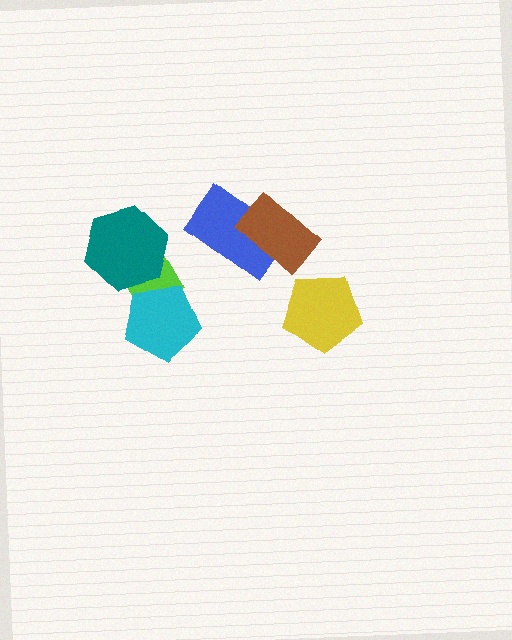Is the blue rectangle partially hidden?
Yes, it is partially covered by another shape.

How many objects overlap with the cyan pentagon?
1 object overlaps with the cyan pentagon.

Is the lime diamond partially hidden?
Yes, it is partially covered by another shape.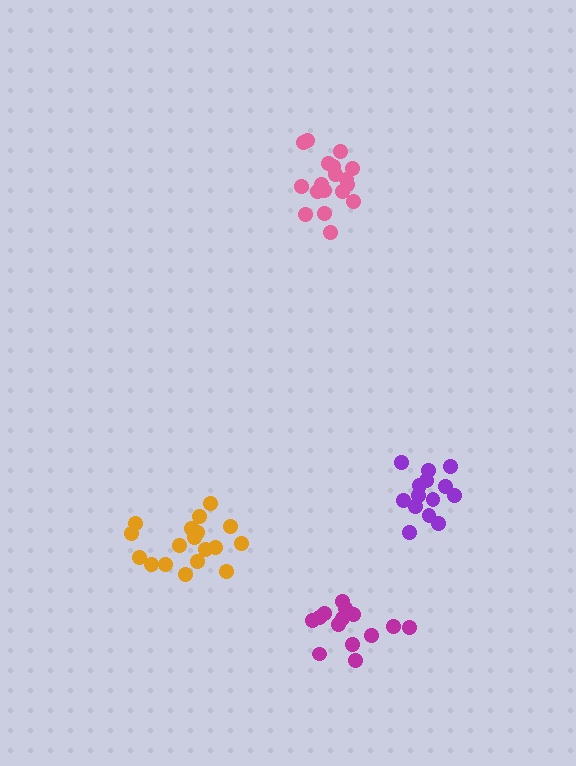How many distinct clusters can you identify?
There are 4 distinct clusters.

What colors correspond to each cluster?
The clusters are colored: pink, magenta, purple, orange.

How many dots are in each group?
Group 1: 18 dots, Group 2: 14 dots, Group 3: 14 dots, Group 4: 18 dots (64 total).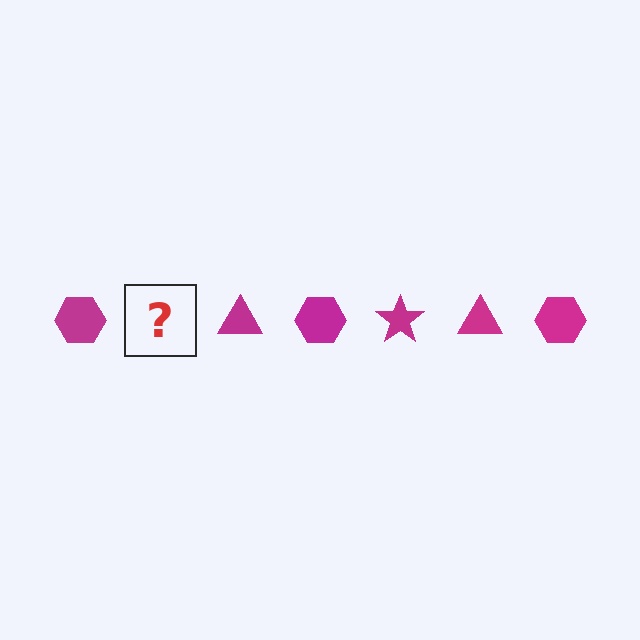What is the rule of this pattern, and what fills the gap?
The rule is that the pattern cycles through hexagon, star, triangle shapes in magenta. The gap should be filled with a magenta star.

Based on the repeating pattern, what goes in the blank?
The blank should be a magenta star.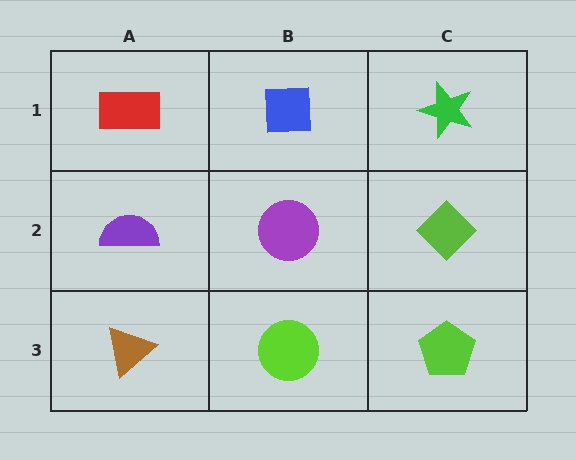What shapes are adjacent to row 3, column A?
A purple semicircle (row 2, column A), a lime circle (row 3, column B).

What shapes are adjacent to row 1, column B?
A purple circle (row 2, column B), a red rectangle (row 1, column A), a green star (row 1, column C).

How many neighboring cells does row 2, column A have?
3.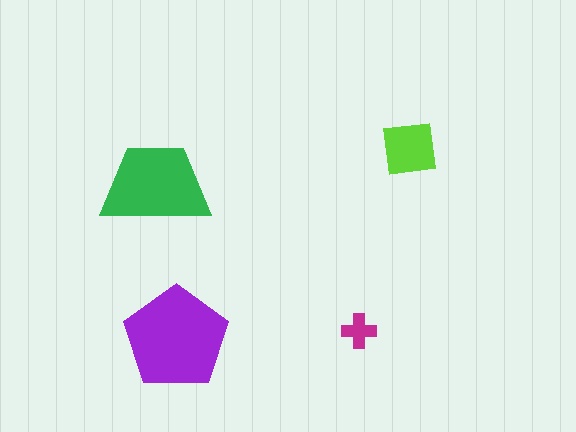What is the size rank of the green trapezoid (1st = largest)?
2nd.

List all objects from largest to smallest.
The purple pentagon, the green trapezoid, the lime square, the magenta cross.